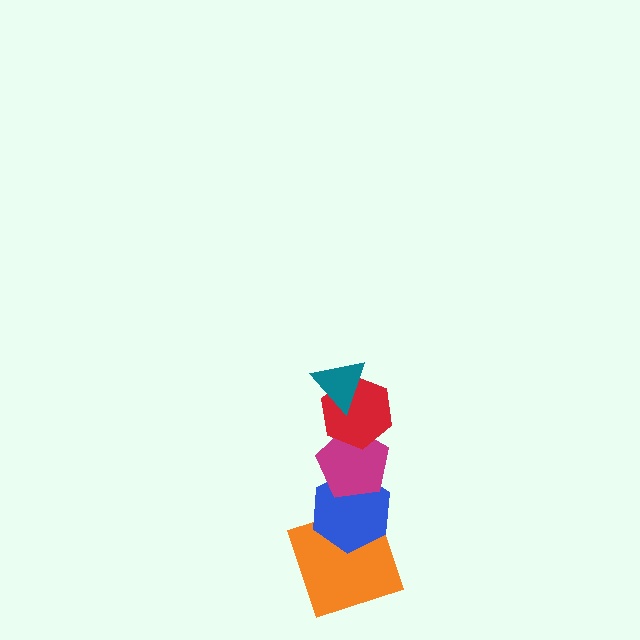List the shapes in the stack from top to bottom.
From top to bottom: the teal triangle, the red hexagon, the magenta pentagon, the blue hexagon, the orange square.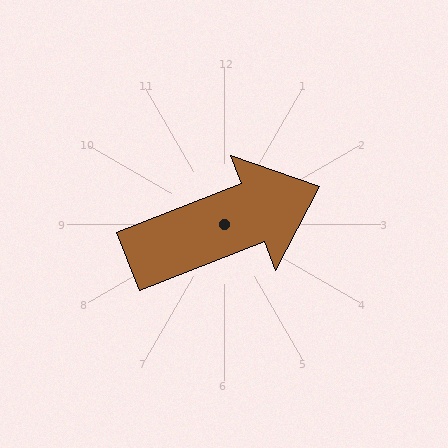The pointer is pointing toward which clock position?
Roughly 2 o'clock.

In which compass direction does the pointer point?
East.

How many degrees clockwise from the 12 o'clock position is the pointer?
Approximately 69 degrees.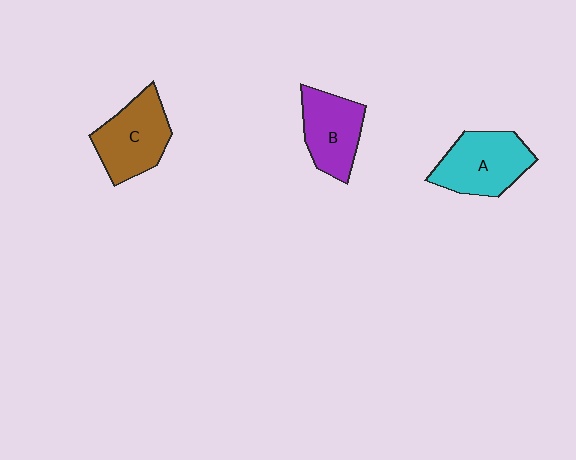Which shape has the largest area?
Shape A (cyan).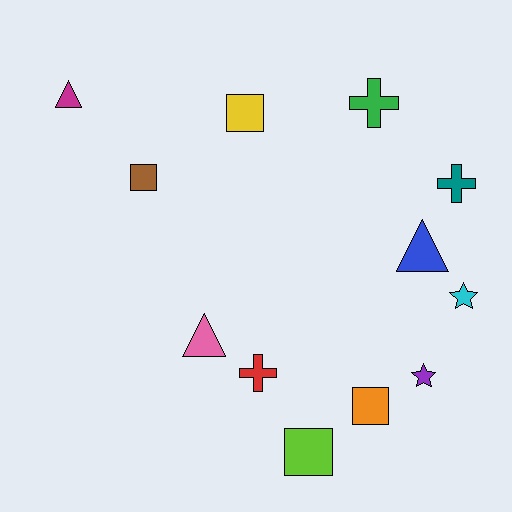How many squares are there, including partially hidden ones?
There are 4 squares.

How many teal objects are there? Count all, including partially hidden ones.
There is 1 teal object.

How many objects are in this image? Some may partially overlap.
There are 12 objects.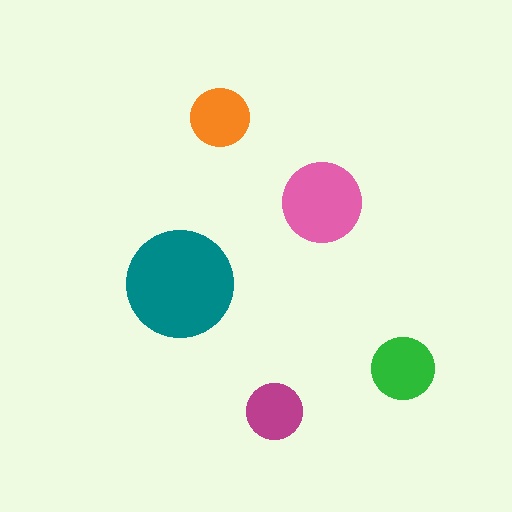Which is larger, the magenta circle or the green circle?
The green one.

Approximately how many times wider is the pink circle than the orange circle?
About 1.5 times wider.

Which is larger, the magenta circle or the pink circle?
The pink one.